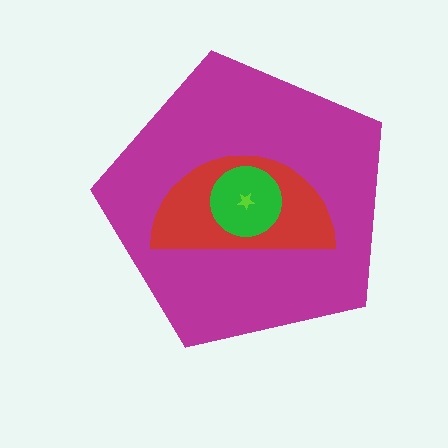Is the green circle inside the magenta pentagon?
Yes.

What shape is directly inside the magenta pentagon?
The red semicircle.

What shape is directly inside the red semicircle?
The green circle.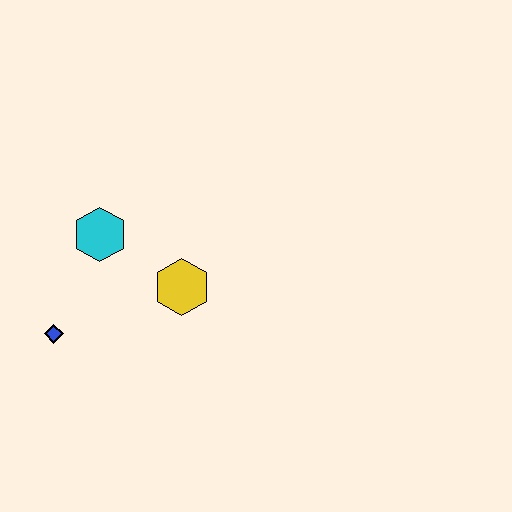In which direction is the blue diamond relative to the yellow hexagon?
The blue diamond is to the left of the yellow hexagon.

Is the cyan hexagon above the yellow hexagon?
Yes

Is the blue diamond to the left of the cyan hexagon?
Yes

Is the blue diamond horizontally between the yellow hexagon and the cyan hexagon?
No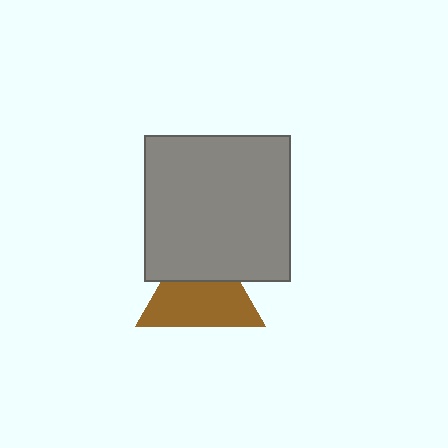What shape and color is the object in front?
The object in front is a gray square.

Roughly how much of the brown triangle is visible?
About half of it is visible (roughly 64%).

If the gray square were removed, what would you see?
You would see the complete brown triangle.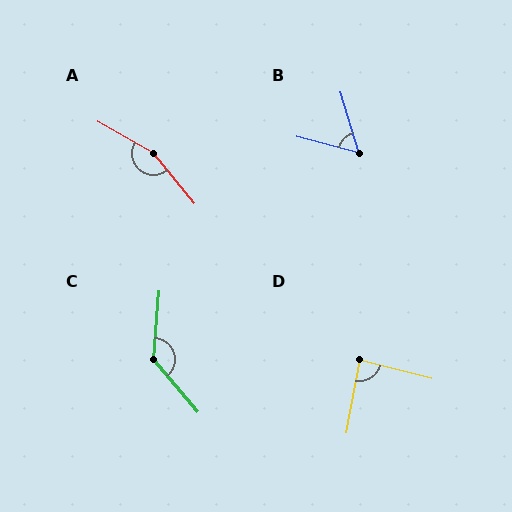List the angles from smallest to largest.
B (58°), D (86°), C (135°), A (159°).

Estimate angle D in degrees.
Approximately 86 degrees.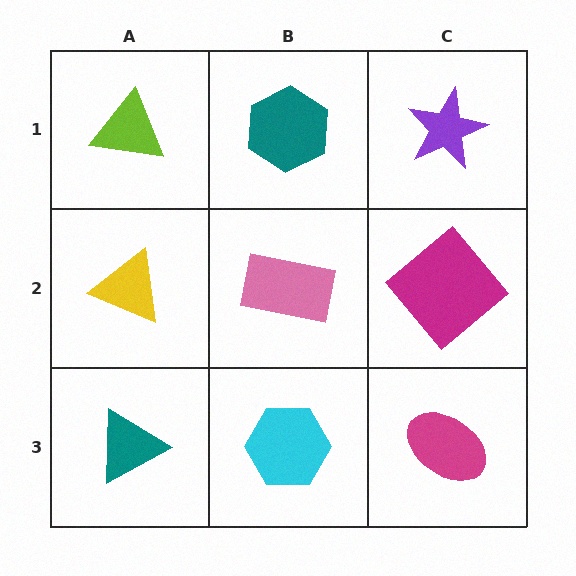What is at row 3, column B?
A cyan hexagon.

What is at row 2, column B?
A pink rectangle.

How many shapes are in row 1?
3 shapes.